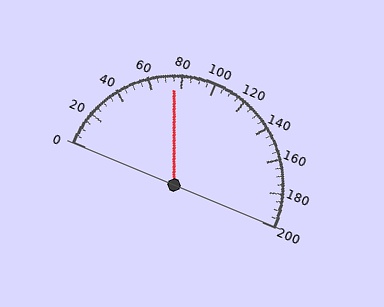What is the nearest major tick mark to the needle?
The nearest major tick mark is 80.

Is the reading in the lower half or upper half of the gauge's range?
The reading is in the lower half of the range (0 to 200).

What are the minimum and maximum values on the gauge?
The gauge ranges from 0 to 200.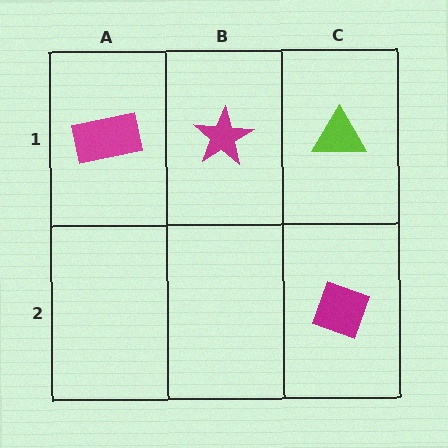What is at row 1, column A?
A magenta rectangle.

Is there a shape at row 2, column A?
No, that cell is empty.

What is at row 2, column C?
A magenta diamond.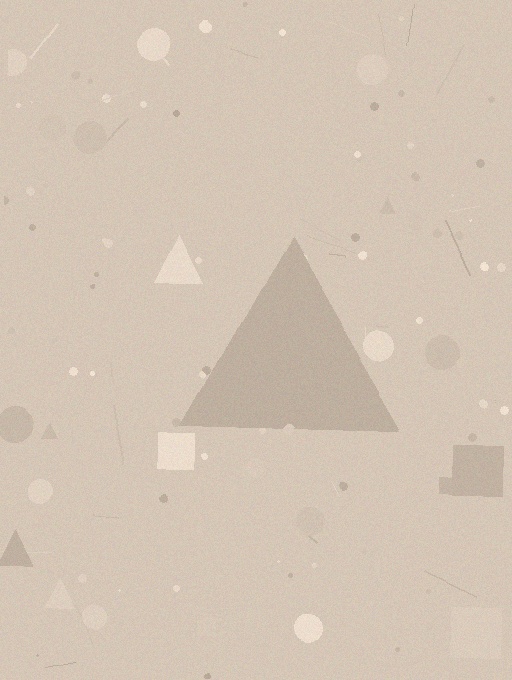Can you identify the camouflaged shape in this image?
The camouflaged shape is a triangle.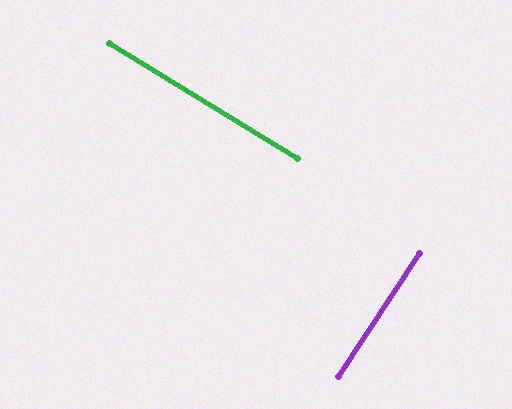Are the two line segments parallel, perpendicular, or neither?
Perpendicular — they meet at approximately 88°.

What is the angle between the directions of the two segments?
Approximately 88 degrees.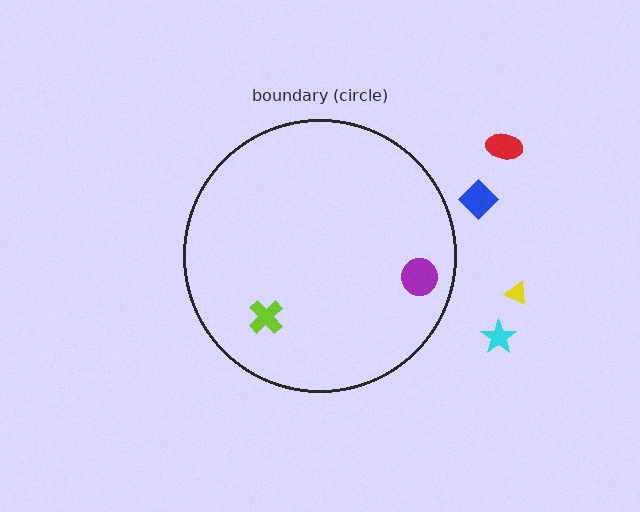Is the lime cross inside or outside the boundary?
Inside.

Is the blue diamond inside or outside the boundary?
Outside.